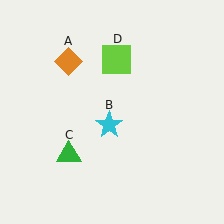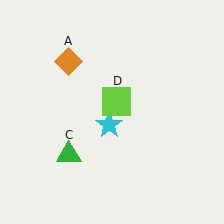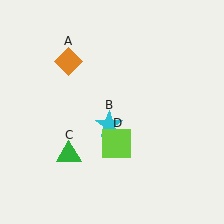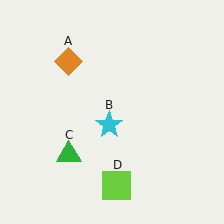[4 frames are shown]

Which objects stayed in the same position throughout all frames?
Orange diamond (object A) and cyan star (object B) and green triangle (object C) remained stationary.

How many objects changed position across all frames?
1 object changed position: lime square (object D).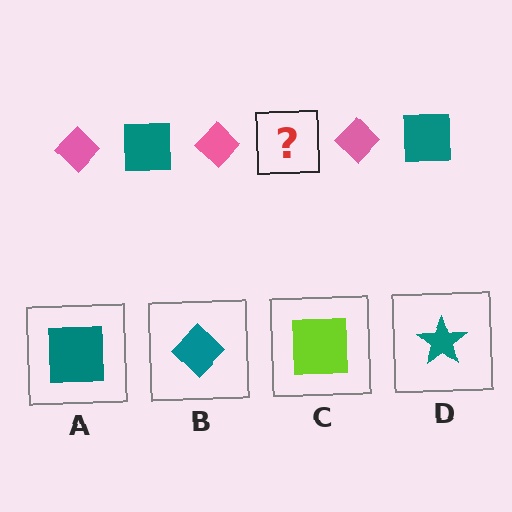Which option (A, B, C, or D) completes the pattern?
A.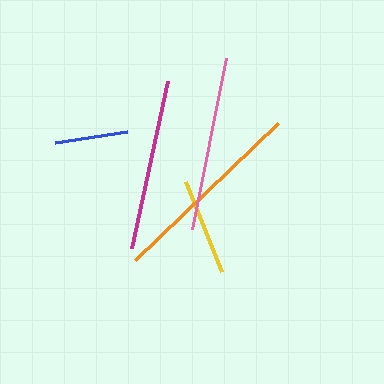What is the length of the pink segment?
The pink segment is approximately 174 pixels long.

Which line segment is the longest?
The orange line is the longest at approximately 198 pixels.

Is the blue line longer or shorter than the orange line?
The orange line is longer than the blue line.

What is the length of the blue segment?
The blue segment is approximately 73 pixels long.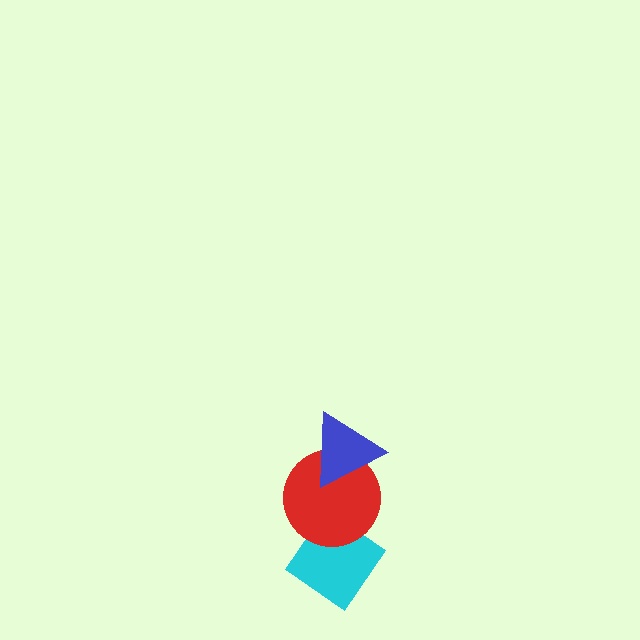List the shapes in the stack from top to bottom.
From top to bottom: the blue triangle, the red circle, the cyan diamond.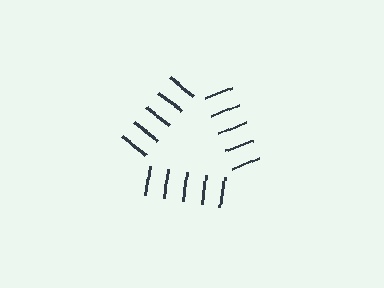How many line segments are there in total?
15 — 5 along each of the 3 edges.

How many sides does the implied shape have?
3 sides — the line-ends trace a triangle.